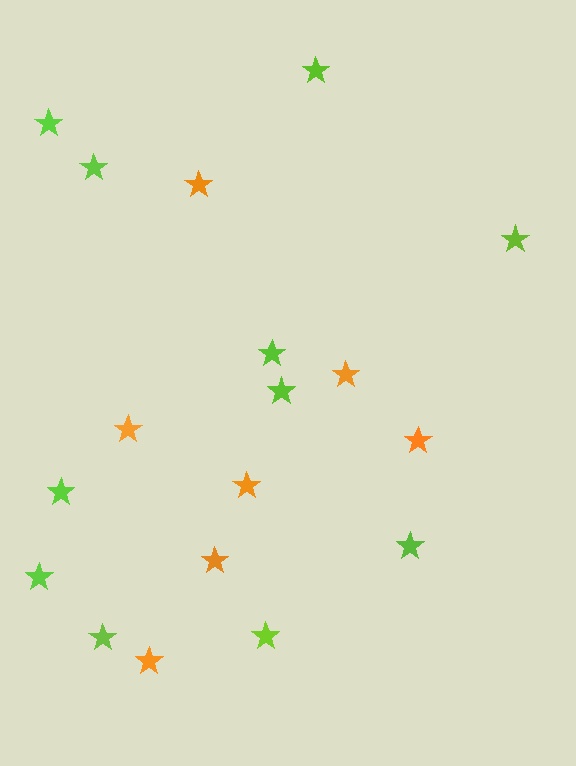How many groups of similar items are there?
There are 2 groups: one group of orange stars (7) and one group of lime stars (11).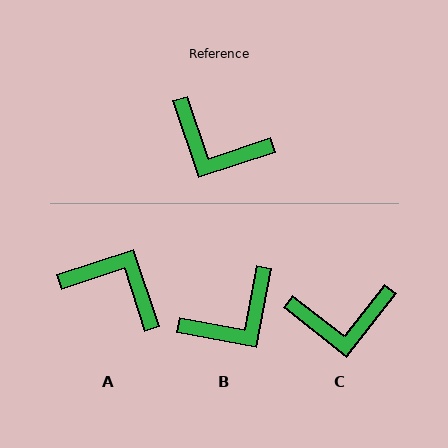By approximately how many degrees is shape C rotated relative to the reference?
Approximately 34 degrees counter-clockwise.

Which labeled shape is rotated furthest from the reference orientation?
A, about 180 degrees away.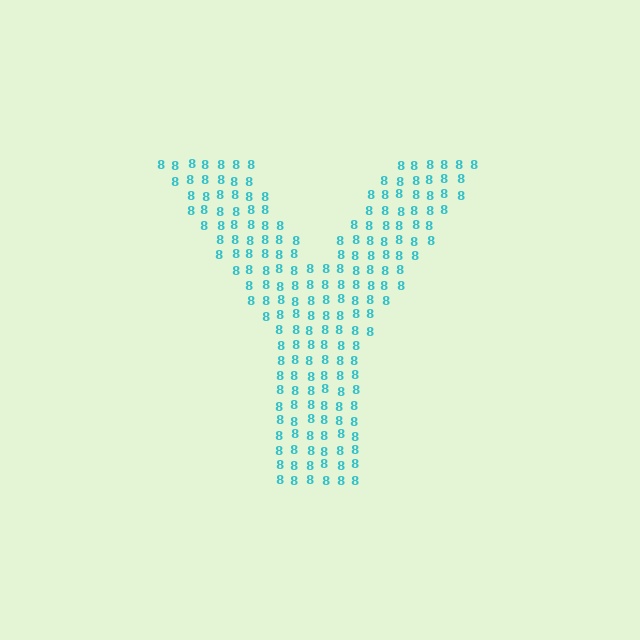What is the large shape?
The large shape is the letter Y.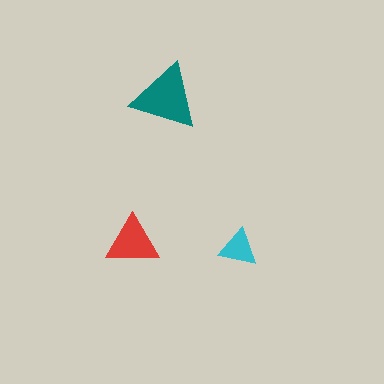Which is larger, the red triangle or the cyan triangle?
The red one.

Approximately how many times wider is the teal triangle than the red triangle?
About 1.5 times wider.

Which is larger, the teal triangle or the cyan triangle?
The teal one.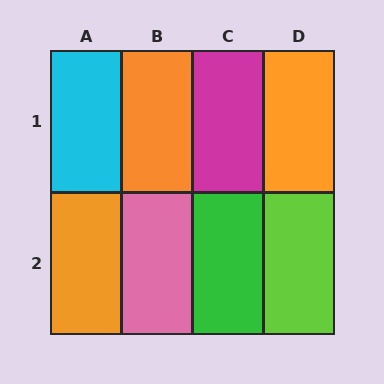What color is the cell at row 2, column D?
Lime.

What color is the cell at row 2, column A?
Orange.